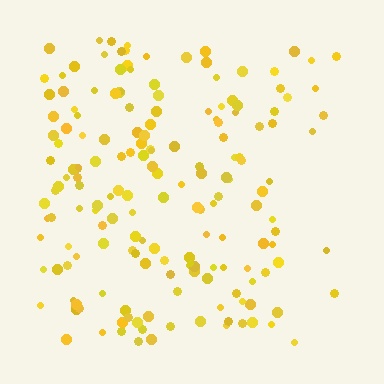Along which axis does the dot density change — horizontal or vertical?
Horizontal.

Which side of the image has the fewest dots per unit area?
The right.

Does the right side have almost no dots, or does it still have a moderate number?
Still a moderate number, just noticeably fewer than the left.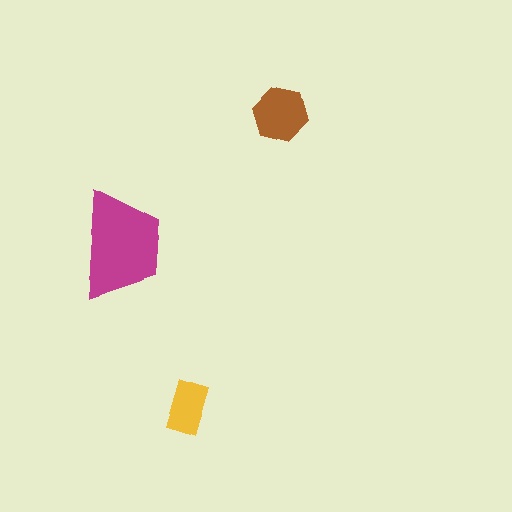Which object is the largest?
The magenta trapezoid.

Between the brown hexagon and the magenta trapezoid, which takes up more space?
The magenta trapezoid.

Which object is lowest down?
The yellow rectangle is bottommost.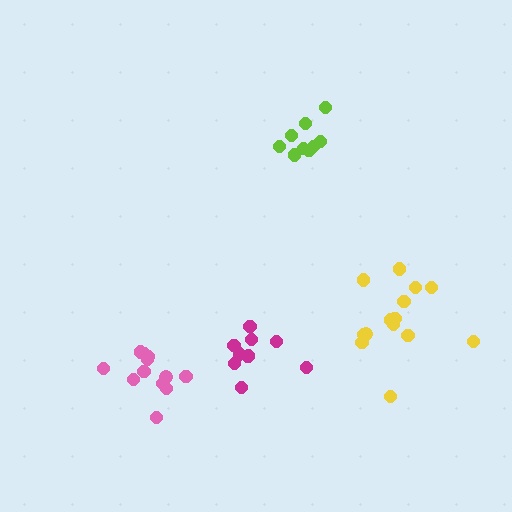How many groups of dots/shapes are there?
There are 4 groups.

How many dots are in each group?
Group 1: 12 dots, Group 2: 10 dots, Group 3: 9 dots, Group 4: 14 dots (45 total).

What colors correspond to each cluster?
The clusters are colored: pink, magenta, lime, yellow.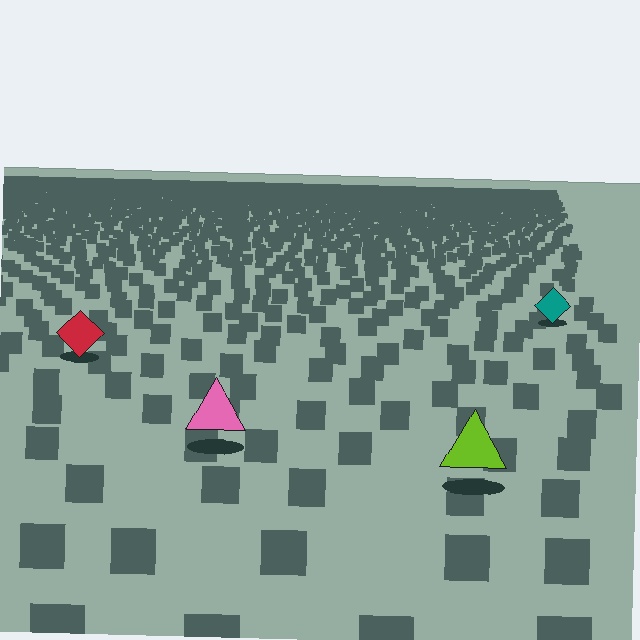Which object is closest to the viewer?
The lime triangle is closest. The texture marks near it are larger and more spread out.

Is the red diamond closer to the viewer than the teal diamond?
Yes. The red diamond is closer — you can tell from the texture gradient: the ground texture is coarser near it.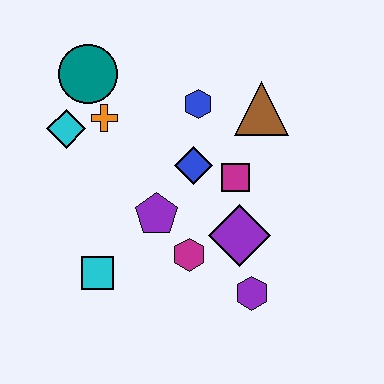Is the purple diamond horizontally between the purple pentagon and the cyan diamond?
No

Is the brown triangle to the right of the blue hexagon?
Yes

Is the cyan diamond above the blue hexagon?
No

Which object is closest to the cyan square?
The purple pentagon is closest to the cyan square.